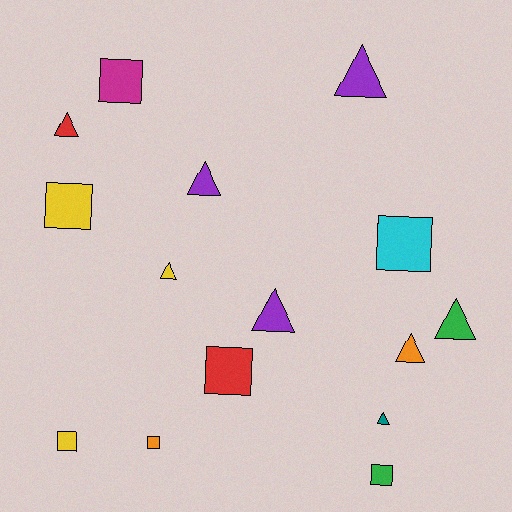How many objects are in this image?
There are 15 objects.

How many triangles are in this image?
There are 8 triangles.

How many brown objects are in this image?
There are no brown objects.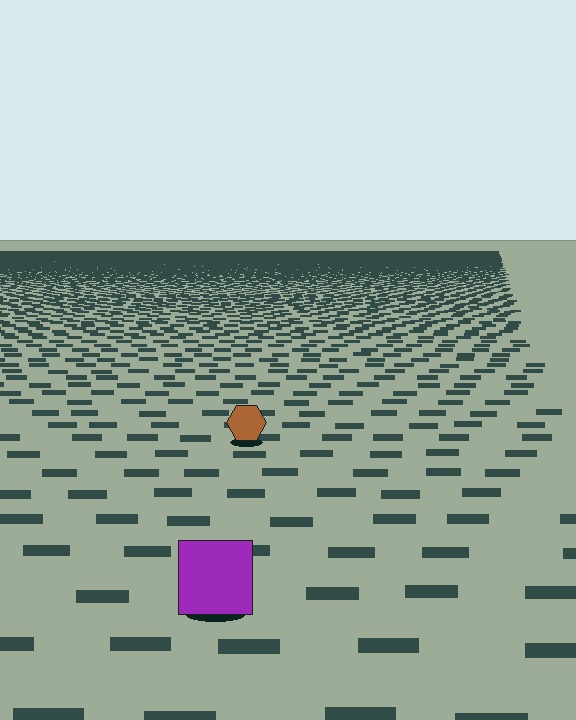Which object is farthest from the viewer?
The brown hexagon is farthest from the viewer. It appears smaller and the ground texture around it is denser.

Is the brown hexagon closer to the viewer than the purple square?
No. The purple square is closer — you can tell from the texture gradient: the ground texture is coarser near it.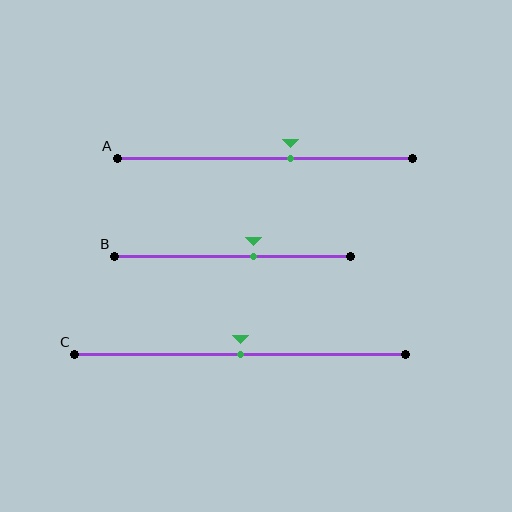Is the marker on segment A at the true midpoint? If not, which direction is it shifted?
No, the marker on segment A is shifted to the right by about 9% of the segment length.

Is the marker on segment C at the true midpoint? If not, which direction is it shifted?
Yes, the marker on segment C is at the true midpoint.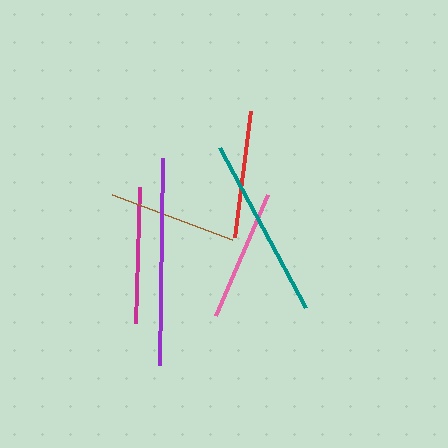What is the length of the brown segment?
The brown segment is approximately 128 pixels long.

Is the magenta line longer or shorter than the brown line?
The magenta line is longer than the brown line.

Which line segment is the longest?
The purple line is the longest at approximately 207 pixels.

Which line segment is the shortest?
The red line is the shortest at approximately 127 pixels.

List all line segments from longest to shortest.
From longest to shortest: purple, teal, magenta, pink, brown, red.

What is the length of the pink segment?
The pink segment is approximately 131 pixels long.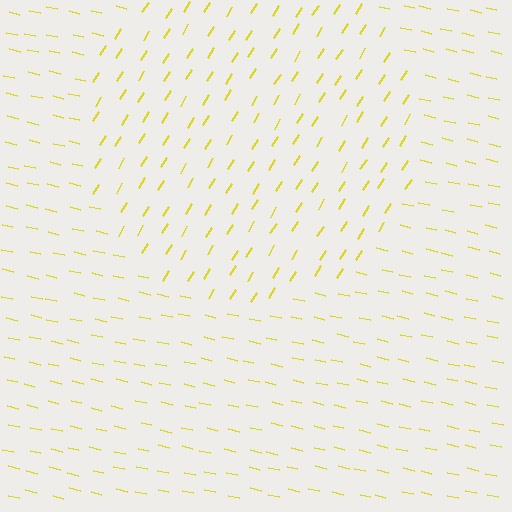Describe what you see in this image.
The image is filled with small yellow line segments. A circle region in the image has lines oriented differently from the surrounding lines, creating a visible texture boundary.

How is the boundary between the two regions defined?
The boundary is defined purely by a change in line orientation (approximately 72 degrees difference). All lines are the same color and thickness.